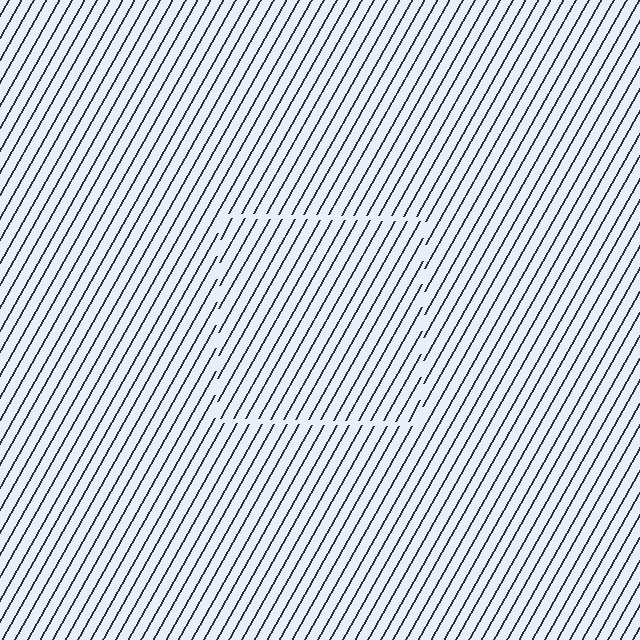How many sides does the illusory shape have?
4 sides — the line-ends trace a square.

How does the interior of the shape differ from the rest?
The interior of the shape contains the same grating, shifted by half a period — the contour is defined by the phase discontinuity where line-ends from the inner and outer gratings abut.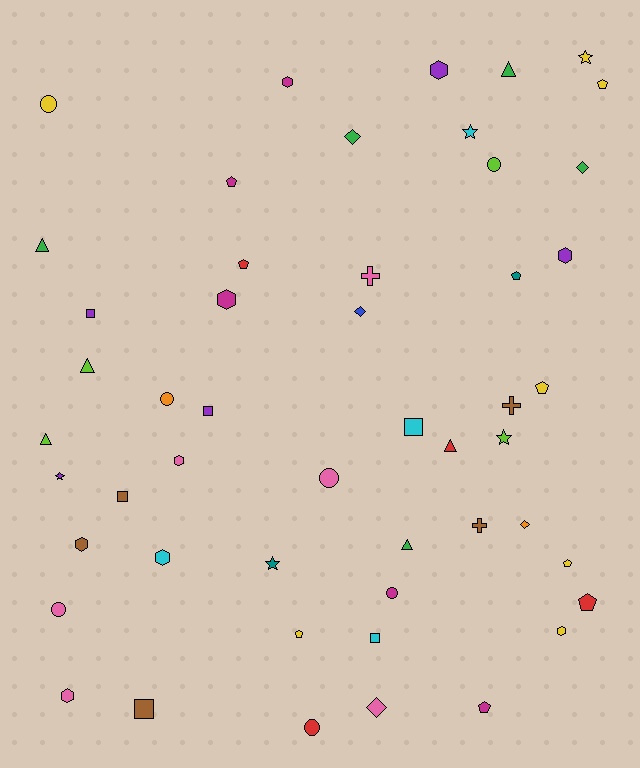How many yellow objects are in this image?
There are 7 yellow objects.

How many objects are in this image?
There are 50 objects.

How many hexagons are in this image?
There are 9 hexagons.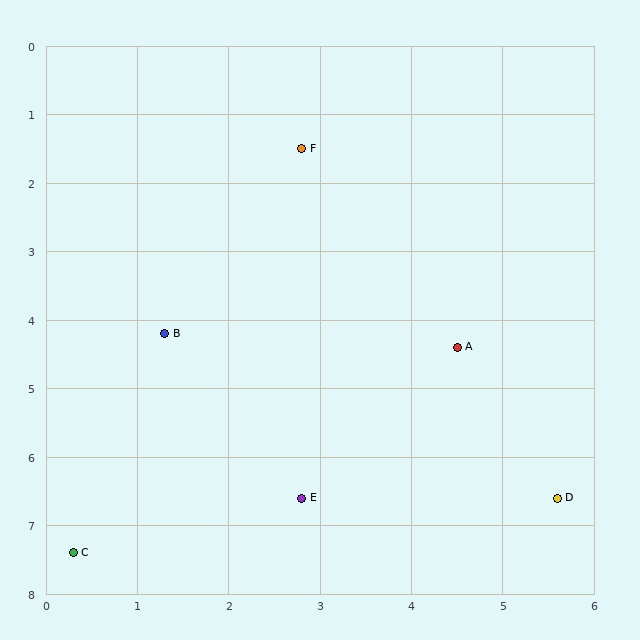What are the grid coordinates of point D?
Point D is at approximately (5.6, 6.6).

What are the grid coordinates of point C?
Point C is at approximately (0.3, 7.4).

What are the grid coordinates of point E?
Point E is at approximately (2.8, 6.6).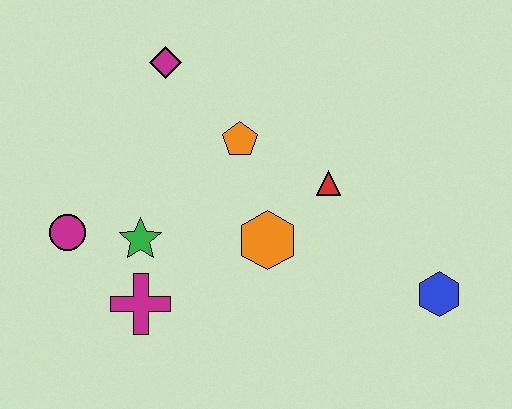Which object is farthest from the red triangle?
The magenta circle is farthest from the red triangle.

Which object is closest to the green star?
The magenta cross is closest to the green star.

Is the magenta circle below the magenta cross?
No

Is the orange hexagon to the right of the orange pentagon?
Yes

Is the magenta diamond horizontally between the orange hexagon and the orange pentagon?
No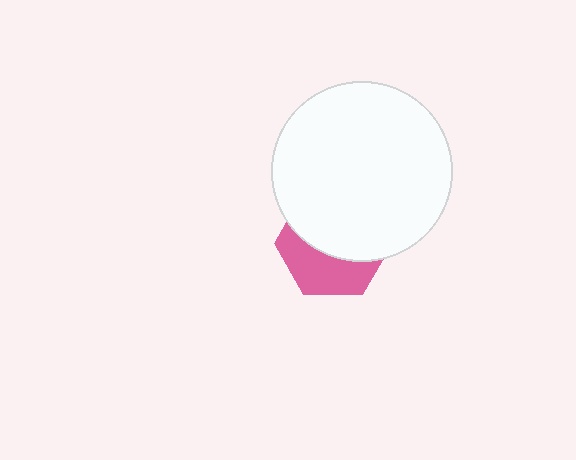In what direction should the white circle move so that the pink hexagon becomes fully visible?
The white circle should move up. That is the shortest direction to clear the overlap and leave the pink hexagon fully visible.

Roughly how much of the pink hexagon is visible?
A small part of it is visible (roughly 41%).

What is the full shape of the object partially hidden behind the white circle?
The partially hidden object is a pink hexagon.